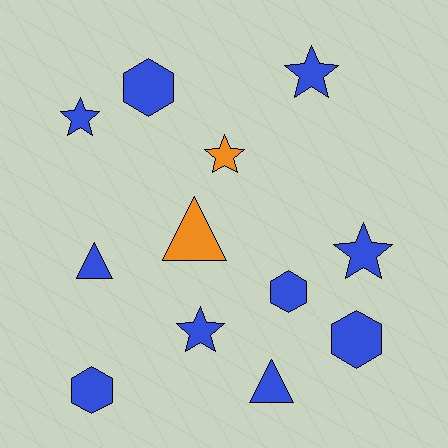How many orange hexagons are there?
There are no orange hexagons.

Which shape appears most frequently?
Star, with 5 objects.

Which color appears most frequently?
Blue, with 10 objects.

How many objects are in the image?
There are 12 objects.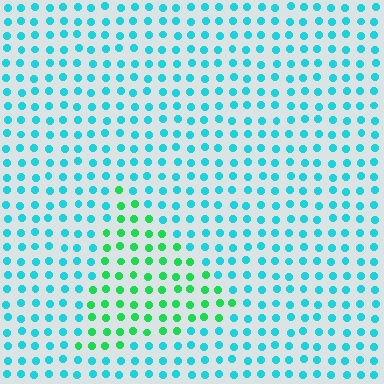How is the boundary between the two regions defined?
The boundary is defined purely by a slight shift in hue (about 46 degrees). Spacing, size, and orientation are identical on both sides.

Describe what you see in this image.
The image is filled with small cyan elements in a uniform arrangement. A triangle-shaped region is visible where the elements are tinted to a slightly different hue, forming a subtle color boundary.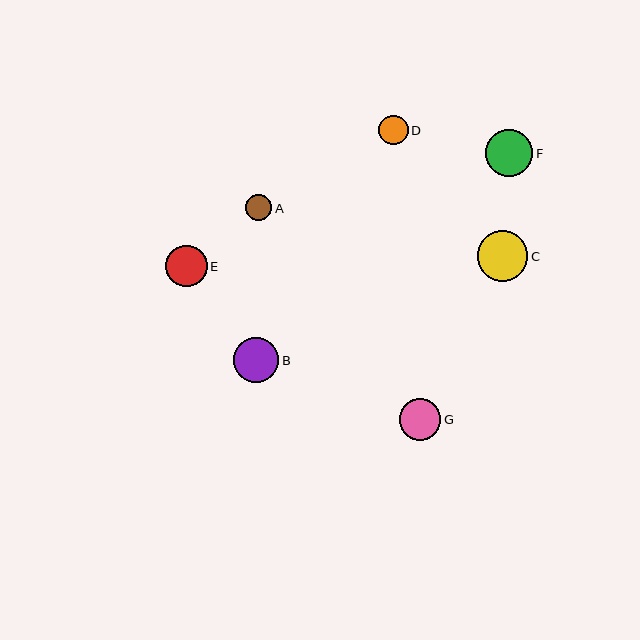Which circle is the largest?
Circle C is the largest with a size of approximately 50 pixels.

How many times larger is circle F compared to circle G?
Circle F is approximately 1.1 times the size of circle G.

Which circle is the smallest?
Circle A is the smallest with a size of approximately 26 pixels.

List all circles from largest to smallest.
From largest to smallest: C, F, B, E, G, D, A.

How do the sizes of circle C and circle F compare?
Circle C and circle F are approximately the same size.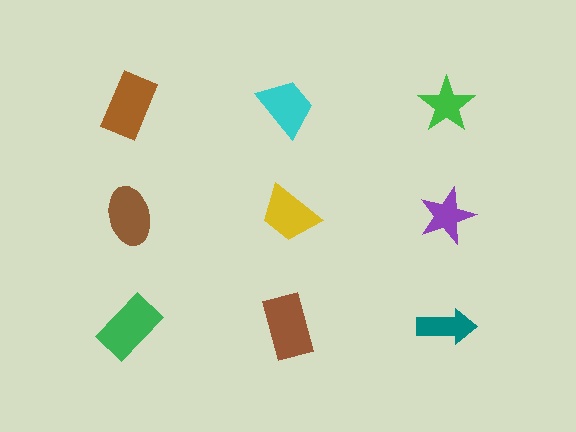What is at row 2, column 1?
A brown ellipse.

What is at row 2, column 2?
A yellow trapezoid.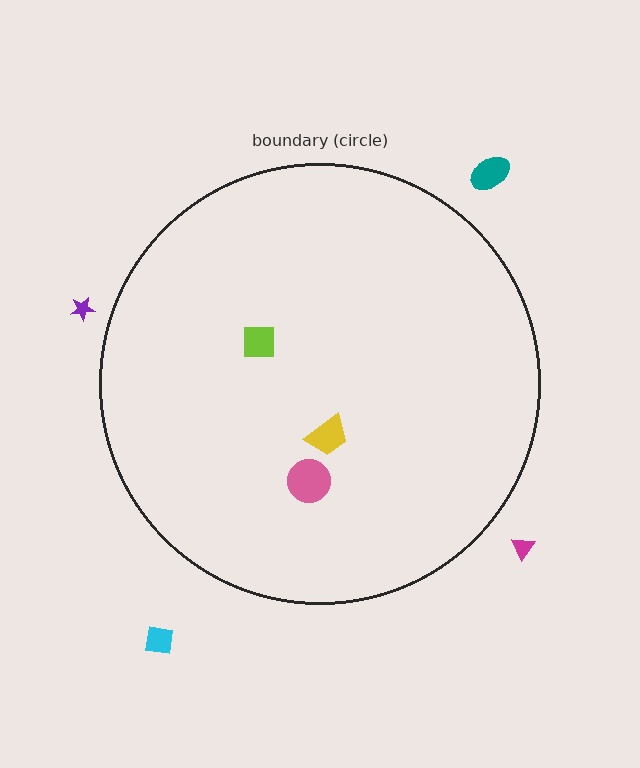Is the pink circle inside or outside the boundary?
Inside.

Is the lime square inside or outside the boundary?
Inside.